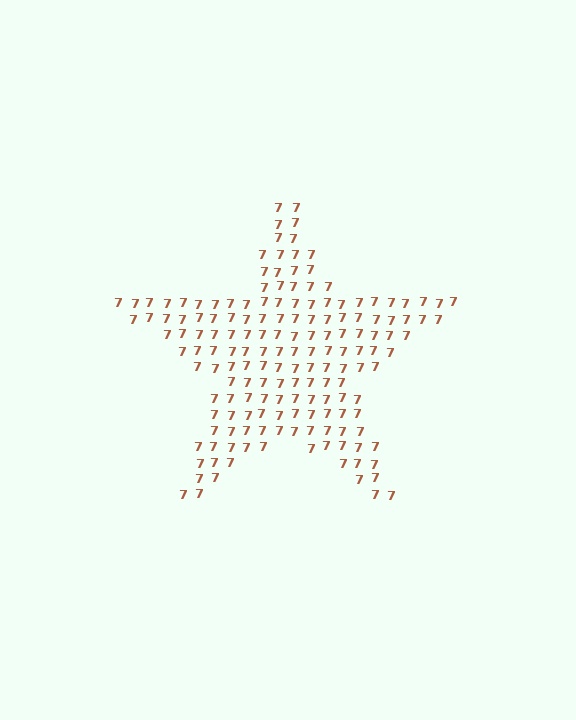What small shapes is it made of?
It is made of small digit 7's.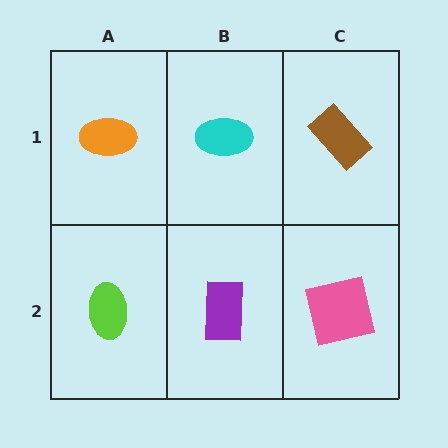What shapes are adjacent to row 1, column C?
A pink square (row 2, column C), a cyan ellipse (row 1, column B).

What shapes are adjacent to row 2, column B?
A cyan ellipse (row 1, column B), a lime ellipse (row 2, column A), a pink square (row 2, column C).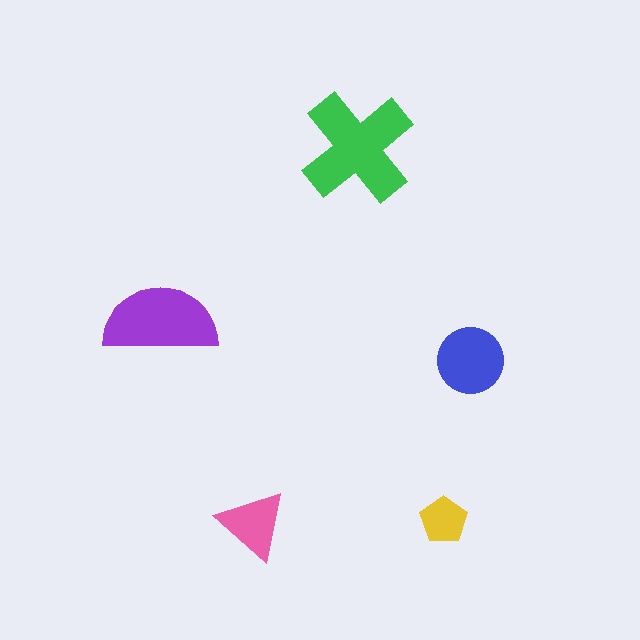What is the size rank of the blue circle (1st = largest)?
3rd.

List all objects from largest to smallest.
The green cross, the purple semicircle, the blue circle, the pink triangle, the yellow pentagon.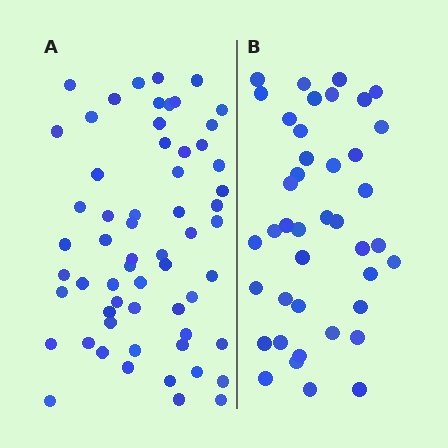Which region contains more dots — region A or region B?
Region A (the left region) has more dots.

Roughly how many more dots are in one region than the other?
Region A has approximately 20 more dots than region B.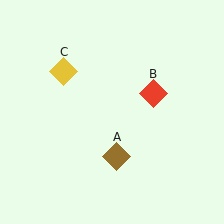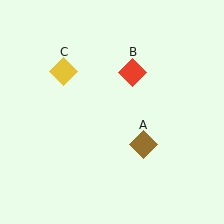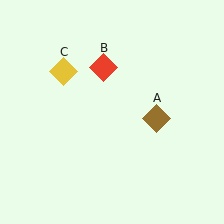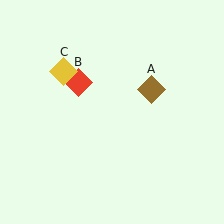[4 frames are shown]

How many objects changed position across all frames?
2 objects changed position: brown diamond (object A), red diamond (object B).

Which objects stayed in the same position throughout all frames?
Yellow diamond (object C) remained stationary.